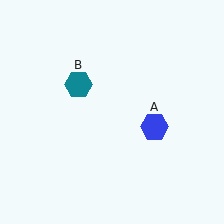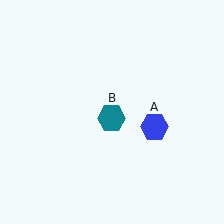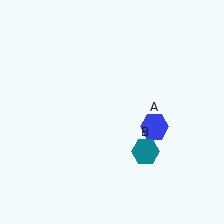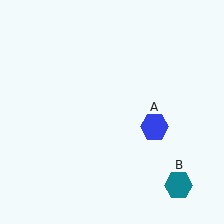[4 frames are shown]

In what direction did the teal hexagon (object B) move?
The teal hexagon (object B) moved down and to the right.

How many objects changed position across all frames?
1 object changed position: teal hexagon (object B).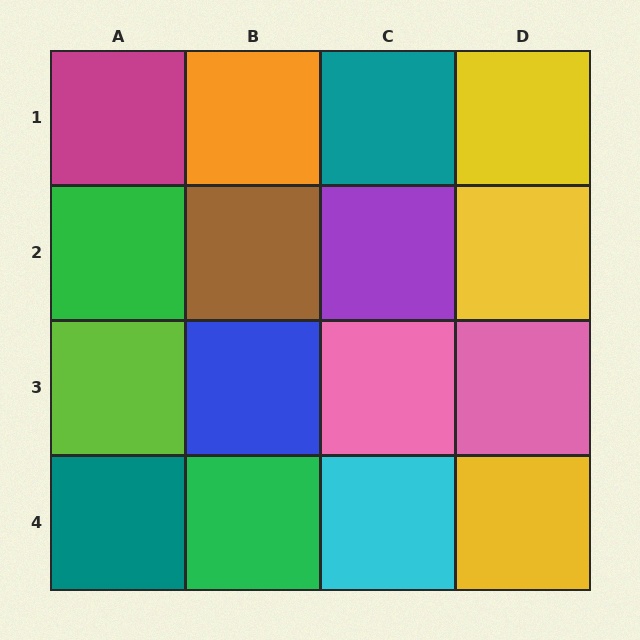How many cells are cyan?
1 cell is cyan.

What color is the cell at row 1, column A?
Magenta.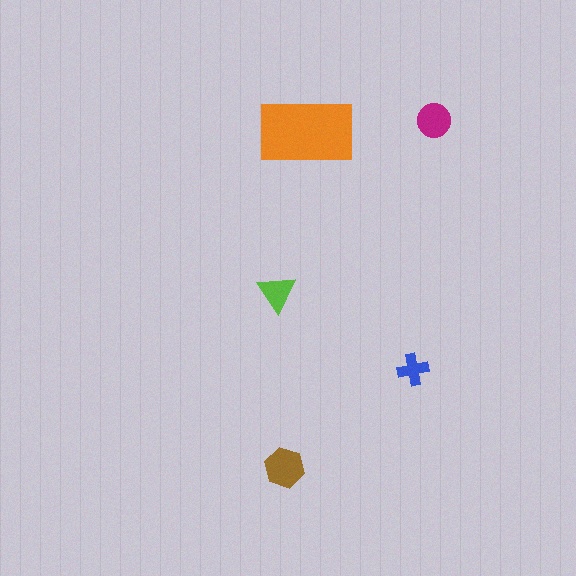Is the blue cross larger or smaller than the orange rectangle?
Smaller.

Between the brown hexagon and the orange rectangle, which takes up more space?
The orange rectangle.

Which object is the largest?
The orange rectangle.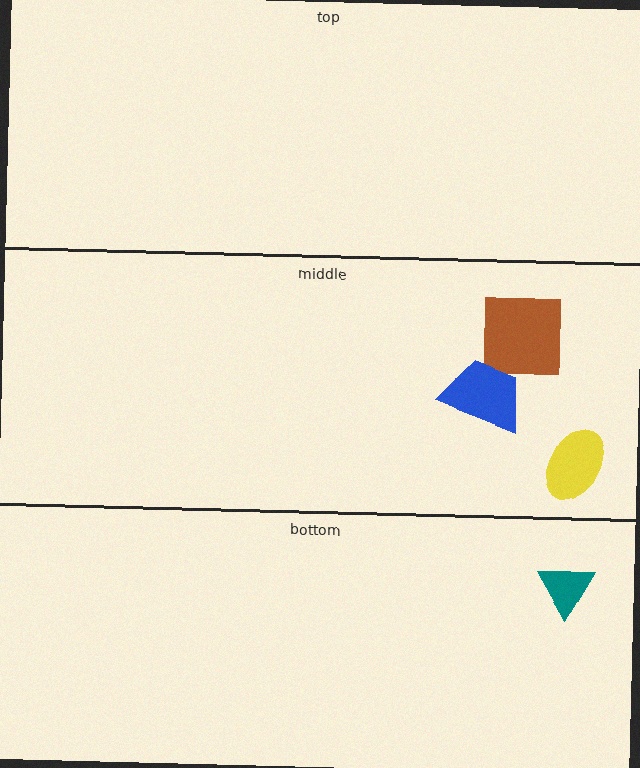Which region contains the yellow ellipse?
The middle region.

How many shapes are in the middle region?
3.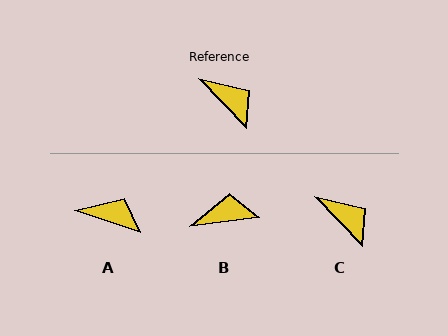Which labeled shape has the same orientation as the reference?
C.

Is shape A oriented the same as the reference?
No, it is off by about 28 degrees.